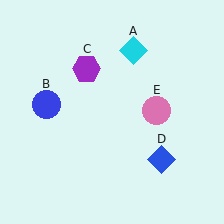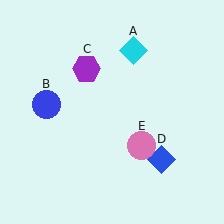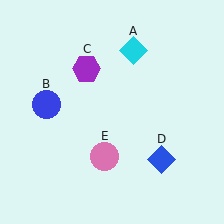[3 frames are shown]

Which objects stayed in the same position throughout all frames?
Cyan diamond (object A) and blue circle (object B) and purple hexagon (object C) and blue diamond (object D) remained stationary.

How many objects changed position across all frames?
1 object changed position: pink circle (object E).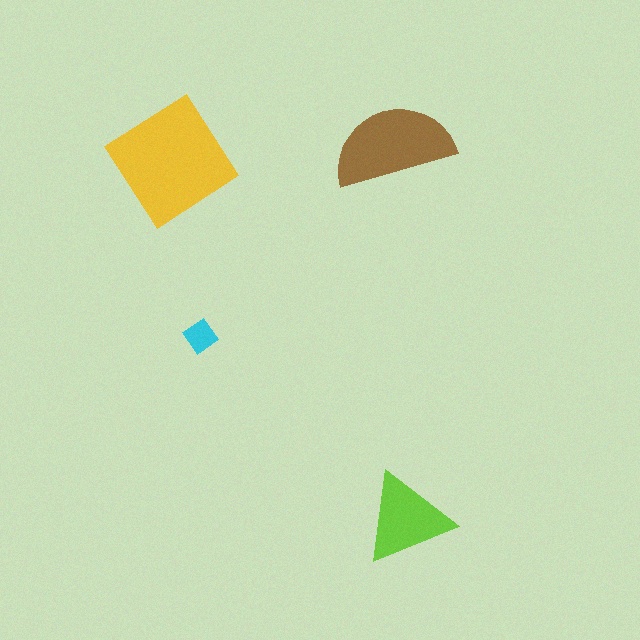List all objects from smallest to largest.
The cyan diamond, the lime triangle, the brown semicircle, the yellow diamond.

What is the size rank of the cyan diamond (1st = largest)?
4th.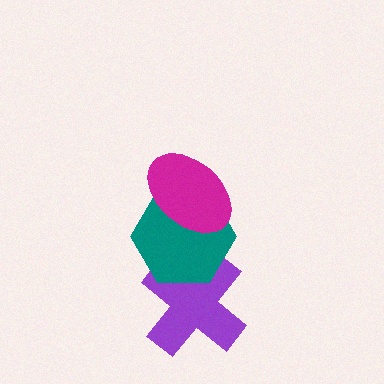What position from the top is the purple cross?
The purple cross is 3rd from the top.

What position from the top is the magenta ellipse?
The magenta ellipse is 1st from the top.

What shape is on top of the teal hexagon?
The magenta ellipse is on top of the teal hexagon.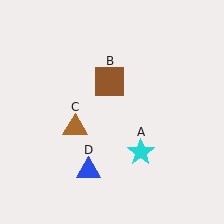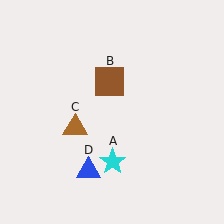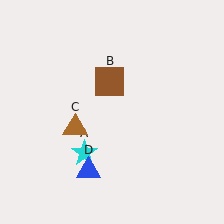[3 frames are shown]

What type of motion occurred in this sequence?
The cyan star (object A) rotated clockwise around the center of the scene.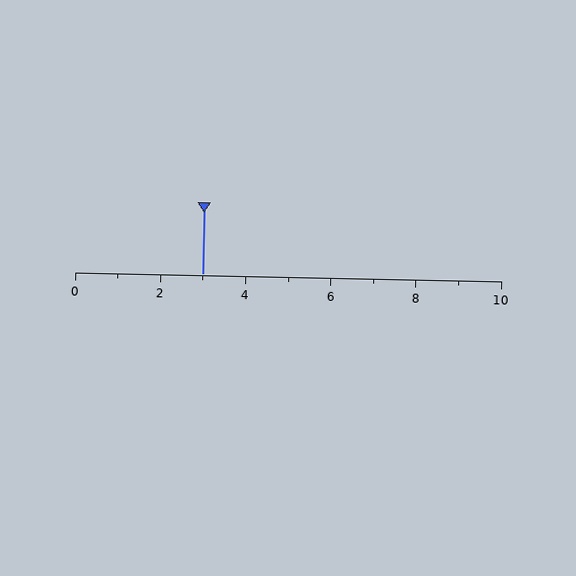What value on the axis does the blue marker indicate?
The marker indicates approximately 3.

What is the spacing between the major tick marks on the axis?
The major ticks are spaced 2 apart.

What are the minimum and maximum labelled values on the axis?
The axis runs from 0 to 10.